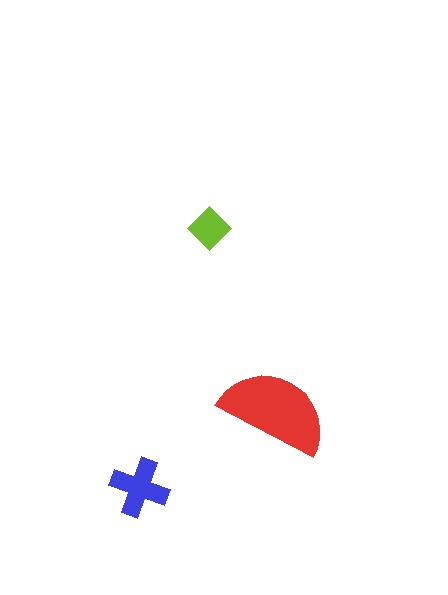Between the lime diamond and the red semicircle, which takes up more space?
The red semicircle.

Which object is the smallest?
The lime diamond.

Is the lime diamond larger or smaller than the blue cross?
Smaller.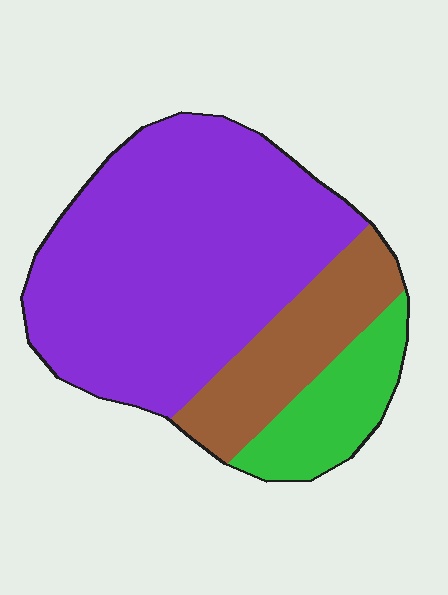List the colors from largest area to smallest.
From largest to smallest: purple, brown, green.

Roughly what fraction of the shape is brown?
Brown covers roughly 20% of the shape.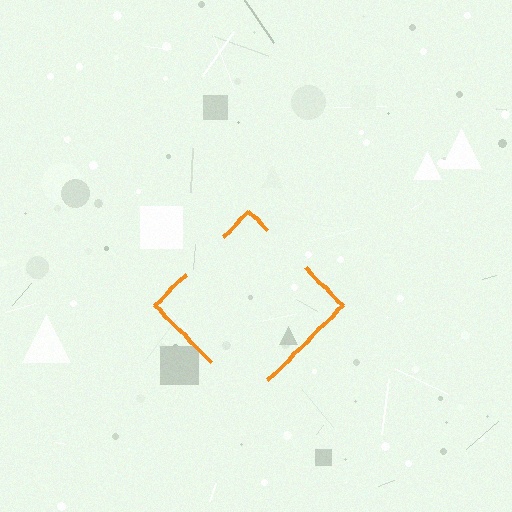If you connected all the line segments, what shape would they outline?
They would outline a diamond.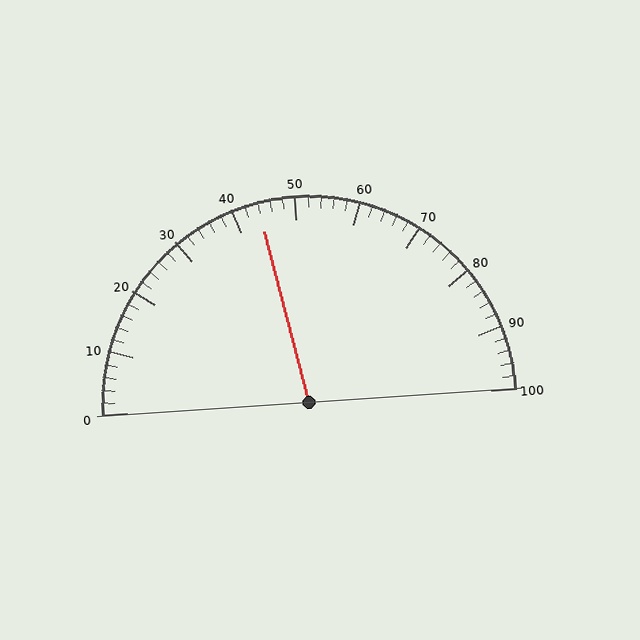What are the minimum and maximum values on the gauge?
The gauge ranges from 0 to 100.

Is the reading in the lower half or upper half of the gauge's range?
The reading is in the lower half of the range (0 to 100).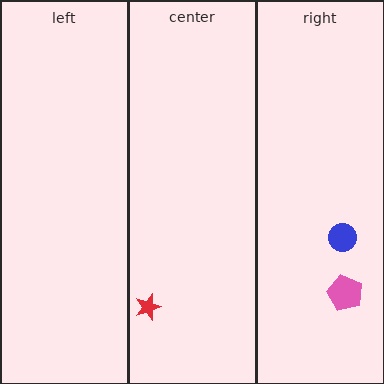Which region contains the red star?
The center region.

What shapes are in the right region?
The blue circle, the pink pentagon.